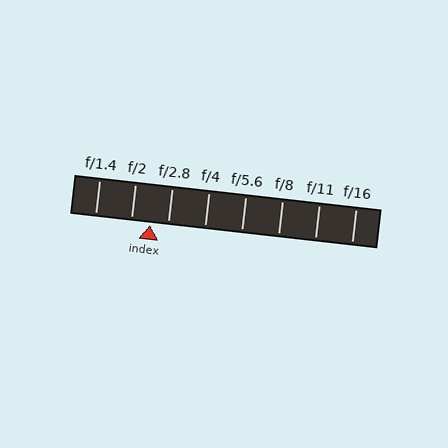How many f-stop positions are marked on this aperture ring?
There are 8 f-stop positions marked.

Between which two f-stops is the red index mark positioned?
The index mark is between f/2 and f/2.8.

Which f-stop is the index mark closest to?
The index mark is closest to f/2.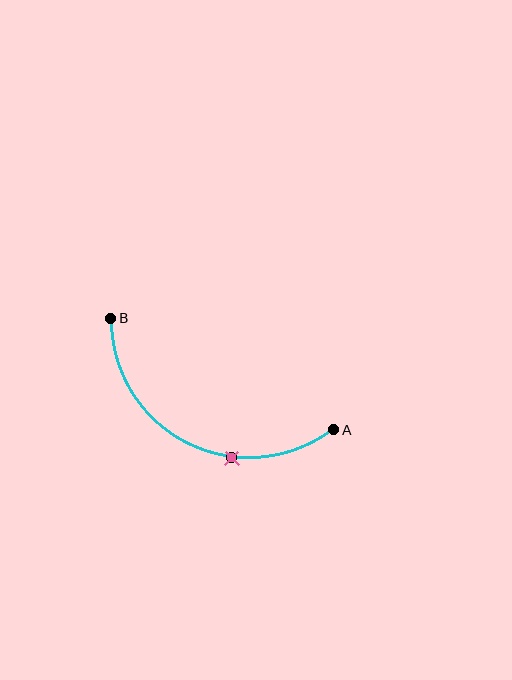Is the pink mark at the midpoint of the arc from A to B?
No. The pink mark lies on the arc but is closer to endpoint A. The arc midpoint would be at the point on the curve equidistant along the arc from both A and B.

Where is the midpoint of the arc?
The arc midpoint is the point on the curve farthest from the straight line joining A and B. It sits below that line.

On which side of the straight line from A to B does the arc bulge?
The arc bulges below the straight line connecting A and B.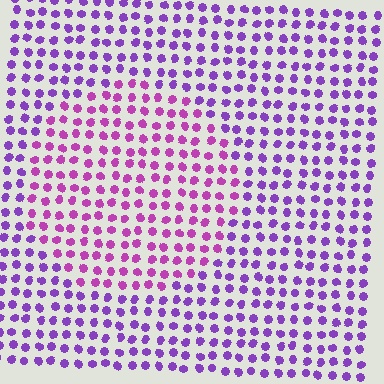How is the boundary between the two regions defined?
The boundary is defined purely by a slight shift in hue (about 32 degrees). Spacing, size, and orientation are identical on both sides.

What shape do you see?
I see a circle.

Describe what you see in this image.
The image is filled with small purple elements in a uniform arrangement. A circle-shaped region is visible where the elements are tinted to a slightly different hue, forming a subtle color boundary.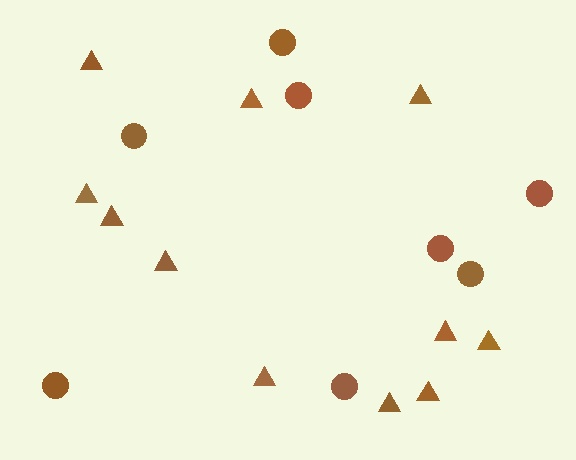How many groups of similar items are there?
There are 2 groups: one group of triangles (11) and one group of circles (8).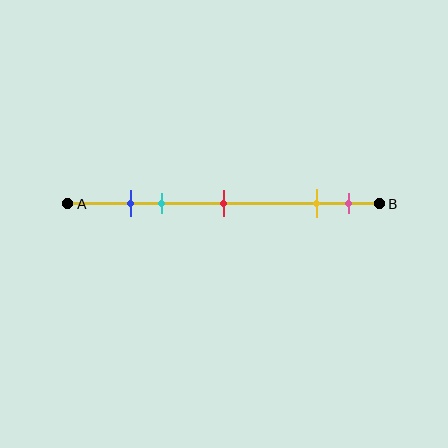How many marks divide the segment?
There are 5 marks dividing the segment.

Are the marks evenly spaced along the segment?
No, the marks are not evenly spaced.